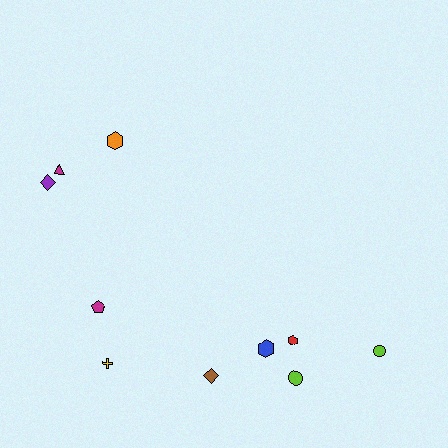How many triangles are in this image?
There is 1 triangle.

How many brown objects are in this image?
There is 1 brown object.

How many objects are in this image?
There are 10 objects.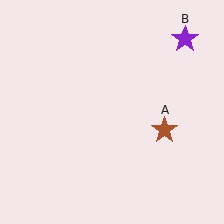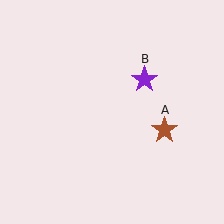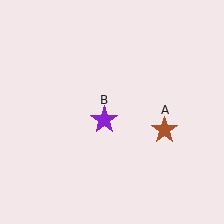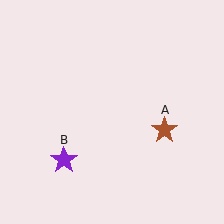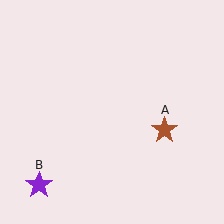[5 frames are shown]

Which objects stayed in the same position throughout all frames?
Brown star (object A) remained stationary.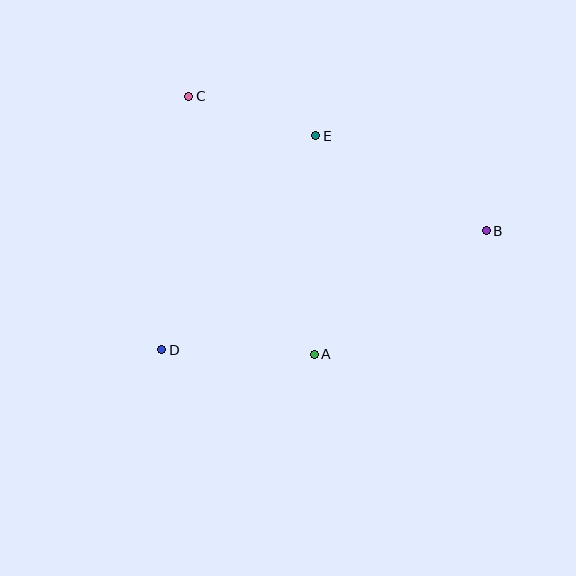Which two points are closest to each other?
Points C and E are closest to each other.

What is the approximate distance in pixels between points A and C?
The distance between A and C is approximately 287 pixels.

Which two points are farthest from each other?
Points B and D are farthest from each other.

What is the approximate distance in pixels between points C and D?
The distance between C and D is approximately 255 pixels.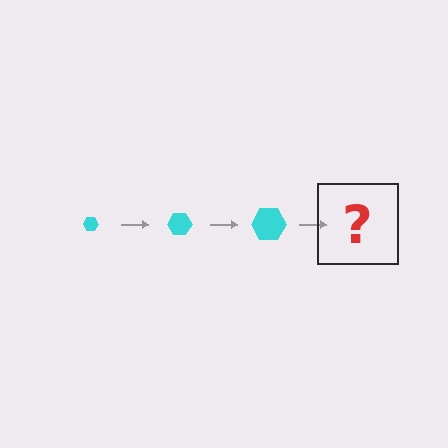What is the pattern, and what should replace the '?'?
The pattern is that the hexagon gets progressively larger each step. The '?' should be a cyan hexagon, larger than the previous one.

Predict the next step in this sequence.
The next step is a cyan hexagon, larger than the previous one.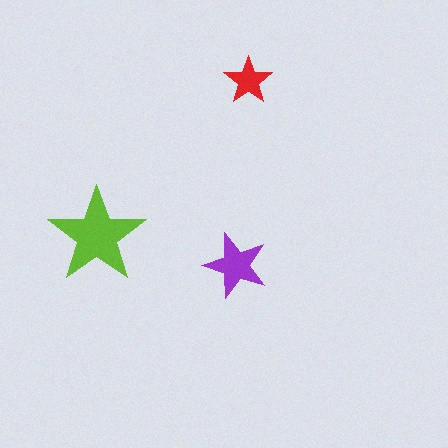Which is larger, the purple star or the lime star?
The lime one.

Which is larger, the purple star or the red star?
The purple one.